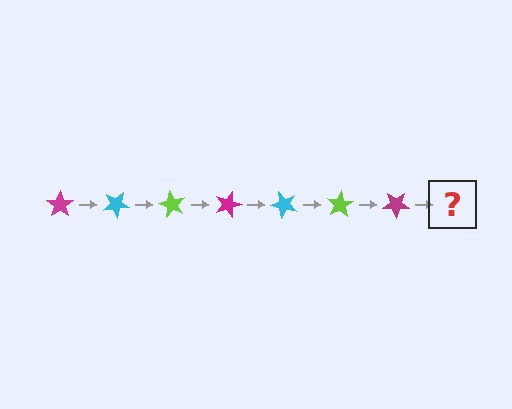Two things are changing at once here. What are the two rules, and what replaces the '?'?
The two rules are that it rotates 30 degrees each step and the color cycles through magenta, cyan, and lime. The '?' should be a cyan star, rotated 210 degrees from the start.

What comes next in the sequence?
The next element should be a cyan star, rotated 210 degrees from the start.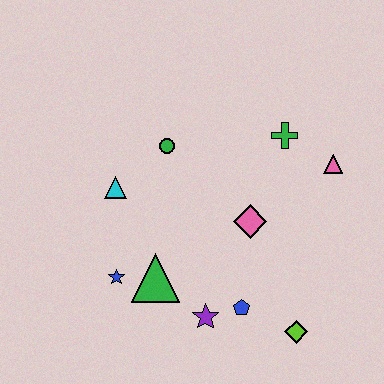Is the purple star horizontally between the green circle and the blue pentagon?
Yes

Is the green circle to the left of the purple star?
Yes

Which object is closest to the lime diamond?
The blue pentagon is closest to the lime diamond.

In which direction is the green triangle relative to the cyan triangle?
The green triangle is below the cyan triangle.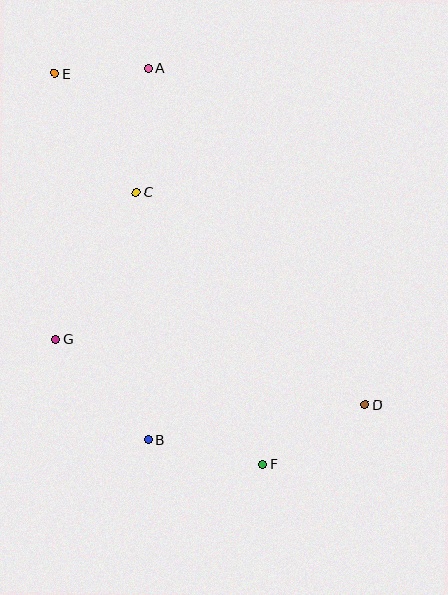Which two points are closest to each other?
Points A and E are closest to each other.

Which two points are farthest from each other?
Points D and E are farthest from each other.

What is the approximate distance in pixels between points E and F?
The distance between E and F is approximately 442 pixels.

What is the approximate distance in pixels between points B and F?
The distance between B and F is approximately 117 pixels.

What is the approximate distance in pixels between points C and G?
The distance between C and G is approximately 167 pixels.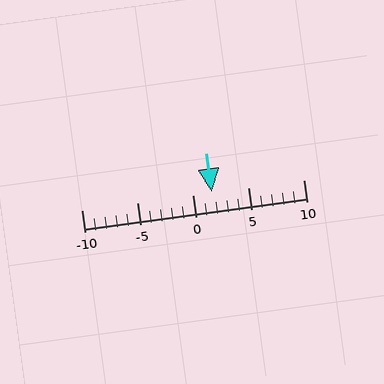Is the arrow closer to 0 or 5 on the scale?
The arrow is closer to 0.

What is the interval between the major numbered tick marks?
The major tick marks are spaced 5 units apart.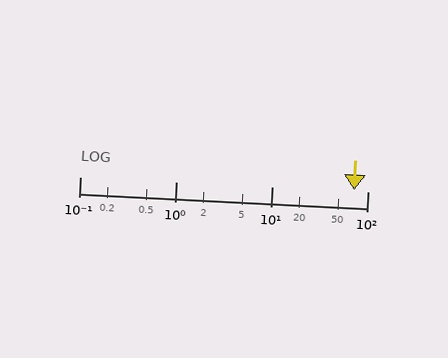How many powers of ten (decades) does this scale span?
The scale spans 3 decades, from 0.1 to 100.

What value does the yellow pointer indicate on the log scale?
The pointer indicates approximately 72.